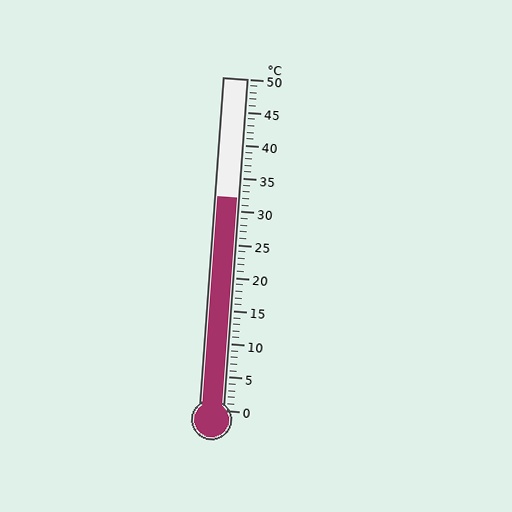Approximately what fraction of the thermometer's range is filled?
The thermometer is filled to approximately 65% of its range.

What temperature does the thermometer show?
The thermometer shows approximately 32°C.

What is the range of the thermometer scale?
The thermometer scale ranges from 0°C to 50°C.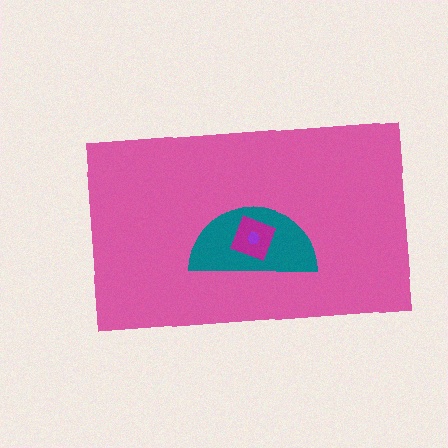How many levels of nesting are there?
4.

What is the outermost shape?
The pink rectangle.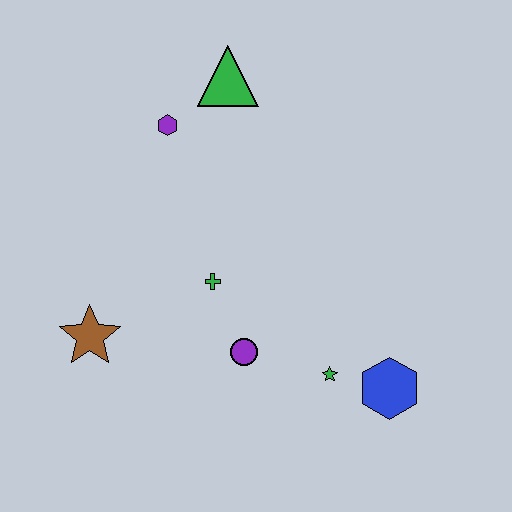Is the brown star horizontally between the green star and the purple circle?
No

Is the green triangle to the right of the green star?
No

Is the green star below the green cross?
Yes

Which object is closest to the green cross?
The purple circle is closest to the green cross.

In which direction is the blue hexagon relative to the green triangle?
The blue hexagon is below the green triangle.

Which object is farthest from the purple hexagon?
The blue hexagon is farthest from the purple hexagon.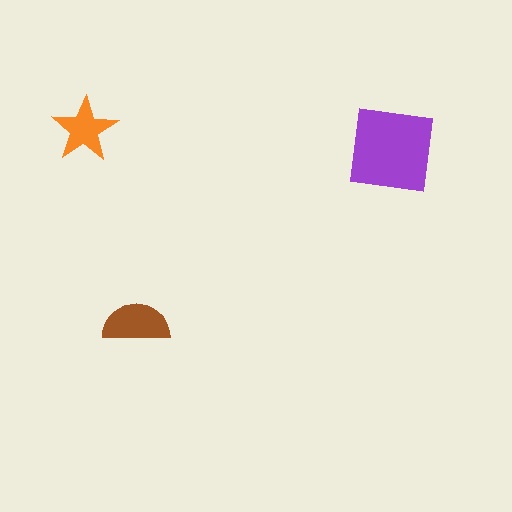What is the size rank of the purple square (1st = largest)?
1st.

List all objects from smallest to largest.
The orange star, the brown semicircle, the purple square.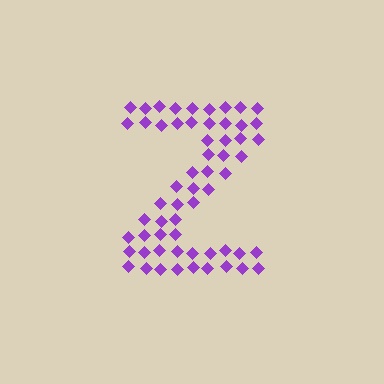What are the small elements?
The small elements are diamonds.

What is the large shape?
The large shape is the letter Z.